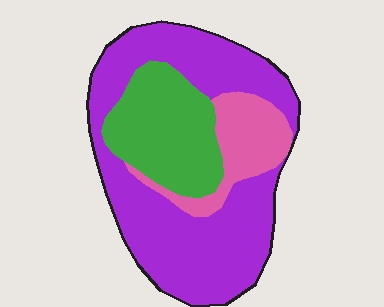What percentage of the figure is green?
Green takes up about one quarter (1/4) of the figure.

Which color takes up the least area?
Pink, at roughly 15%.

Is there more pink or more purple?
Purple.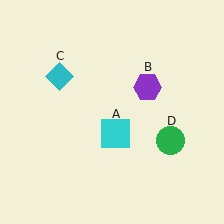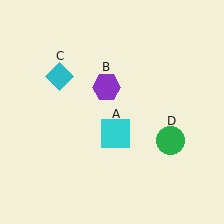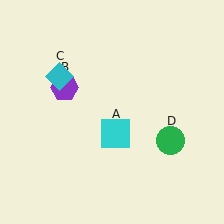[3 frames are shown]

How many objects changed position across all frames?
1 object changed position: purple hexagon (object B).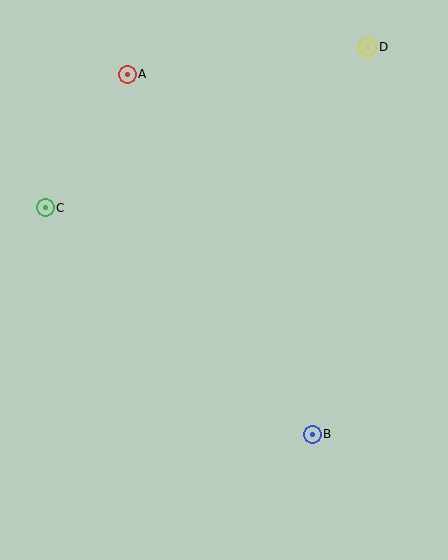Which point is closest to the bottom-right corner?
Point B is closest to the bottom-right corner.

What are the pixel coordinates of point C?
Point C is at (45, 208).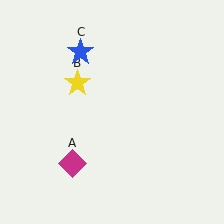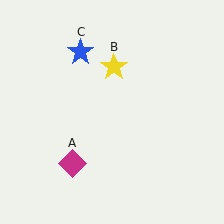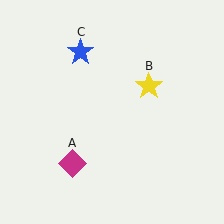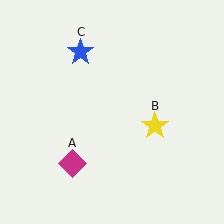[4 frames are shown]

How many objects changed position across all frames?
1 object changed position: yellow star (object B).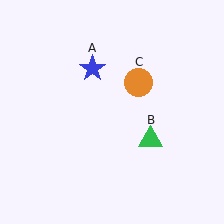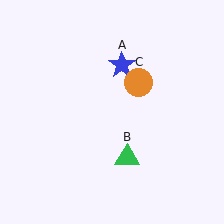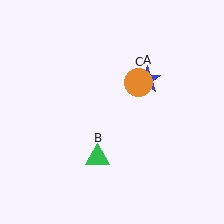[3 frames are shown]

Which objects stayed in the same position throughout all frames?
Orange circle (object C) remained stationary.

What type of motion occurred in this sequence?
The blue star (object A), green triangle (object B) rotated clockwise around the center of the scene.